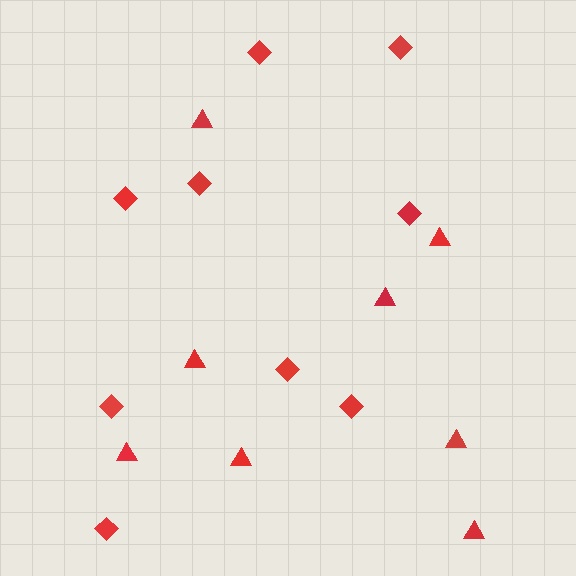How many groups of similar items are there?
There are 2 groups: one group of diamonds (9) and one group of triangles (8).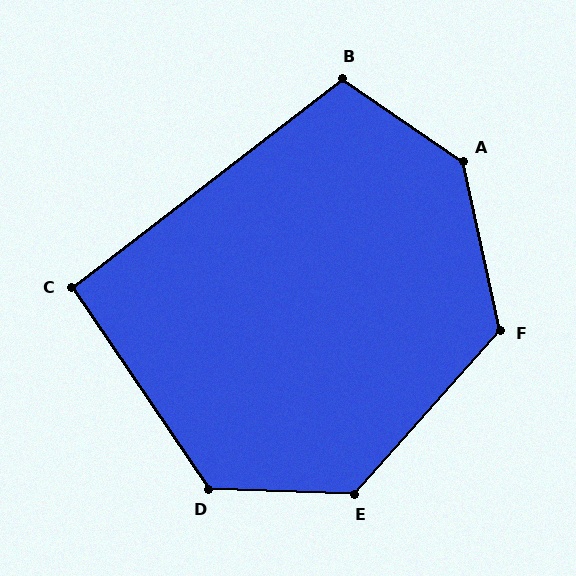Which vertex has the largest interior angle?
A, at approximately 137 degrees.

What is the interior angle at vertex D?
Approximately 126 degrees (obtuse).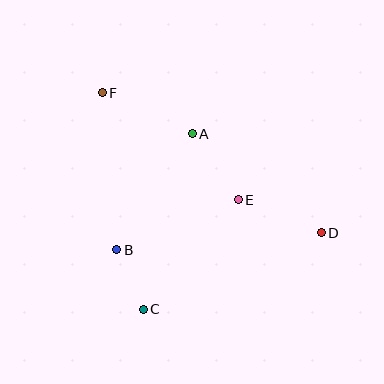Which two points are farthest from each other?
Points D and F are farthest from each other.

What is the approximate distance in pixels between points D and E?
The distance between D and E is approximately 89 pixels.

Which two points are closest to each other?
Points B and C are closest to each other.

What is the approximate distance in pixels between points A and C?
The distance between A and C is approximately 182 pixels.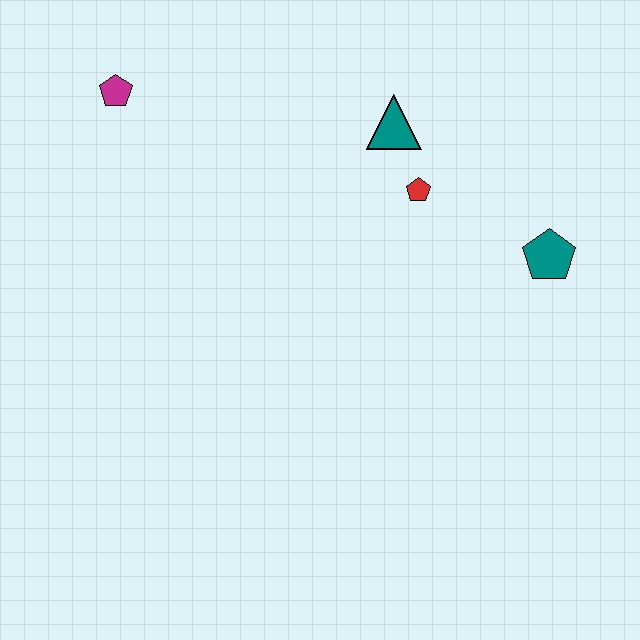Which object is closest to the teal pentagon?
The red pentagon is closest to the teal pentagon.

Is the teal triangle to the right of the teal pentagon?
No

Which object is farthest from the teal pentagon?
The magenta pentagon is farthest from the teal pentagon.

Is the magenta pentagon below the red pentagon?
No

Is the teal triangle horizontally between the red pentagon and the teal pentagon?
No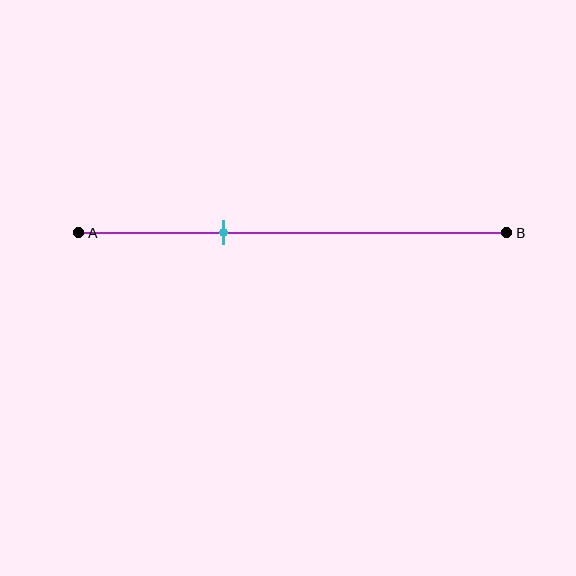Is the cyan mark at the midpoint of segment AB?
No, the mark is at about 35% from A, not at the 50% midpoint.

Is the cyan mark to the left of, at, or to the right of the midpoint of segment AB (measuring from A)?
The cyan mark is to the left of the midpoint of segment AB.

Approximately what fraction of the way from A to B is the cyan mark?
The cyan mark is approximately 35% of the way from A to B.